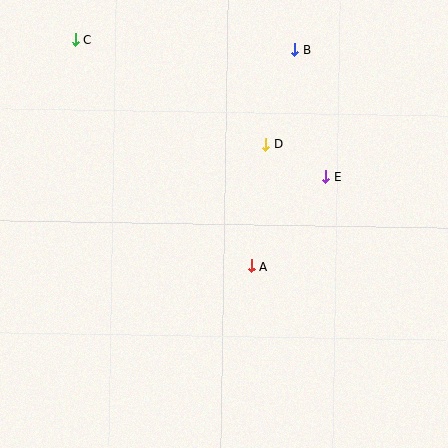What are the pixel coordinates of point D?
Point D is at (266, 144).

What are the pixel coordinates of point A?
Point A is at (252, 266).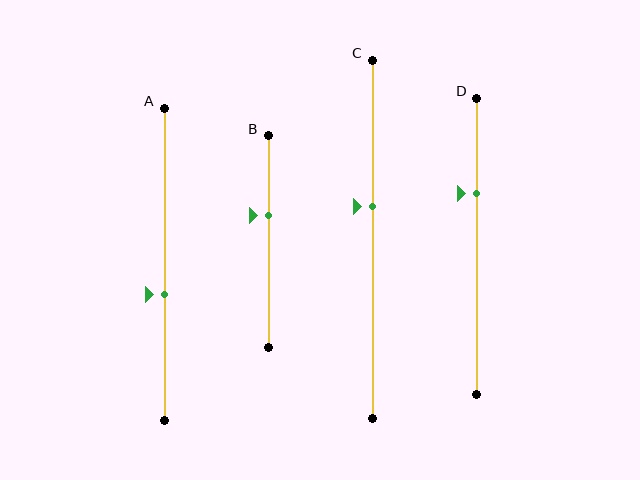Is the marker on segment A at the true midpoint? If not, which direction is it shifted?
No, the marker on segment A is shifted downward by about 10% of the segment length.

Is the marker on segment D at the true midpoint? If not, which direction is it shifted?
No, the marker on segment D is shifted upward by about 18% of the segment length.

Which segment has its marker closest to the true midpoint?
Segment C has its marker closest to the true midpoint.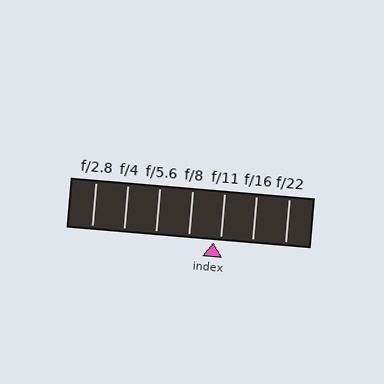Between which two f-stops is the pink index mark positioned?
The index mark is between f/8 and f/11.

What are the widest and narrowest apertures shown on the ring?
The widest aperture shown is f/2.8 and the narrowest is f/22.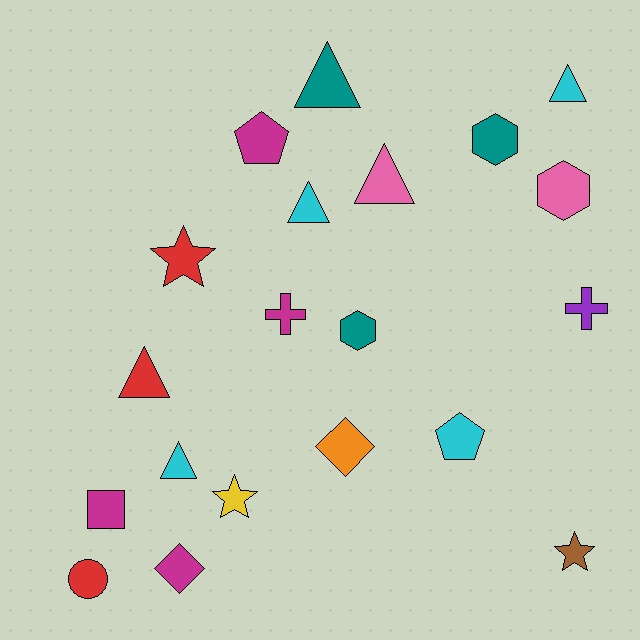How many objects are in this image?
There are 20 objects.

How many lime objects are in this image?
There are no lime objects.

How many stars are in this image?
There are 3 stars.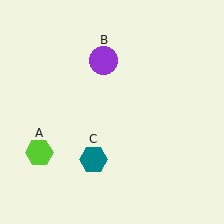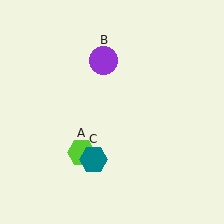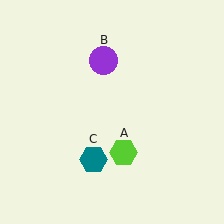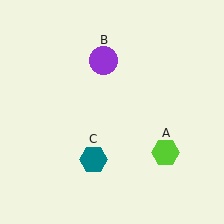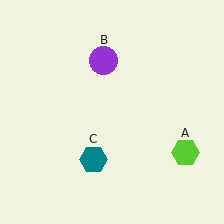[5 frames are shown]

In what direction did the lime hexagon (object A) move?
The lime hexagon (object A) moved right.